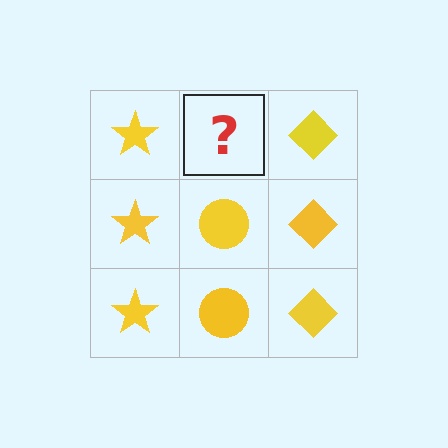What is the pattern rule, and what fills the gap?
The rule is that each column has a consistent shape. The gap should be filled with a yellow circle.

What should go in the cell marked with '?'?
The missing cell should contain a yellow circle.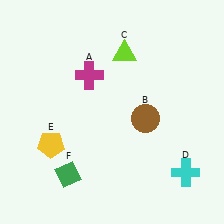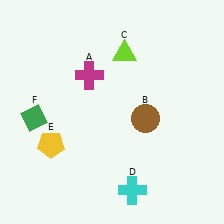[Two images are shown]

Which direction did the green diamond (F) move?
The green diamond (F) moved up.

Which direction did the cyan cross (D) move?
The cyan cross (D) moved left.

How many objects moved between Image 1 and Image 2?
2 objects moved between the two images.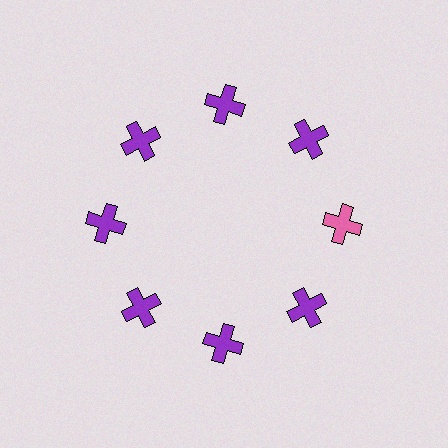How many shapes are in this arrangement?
There are 8 shapes arranged in a ring pattern.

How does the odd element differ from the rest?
It has a different color: pink instead of purple.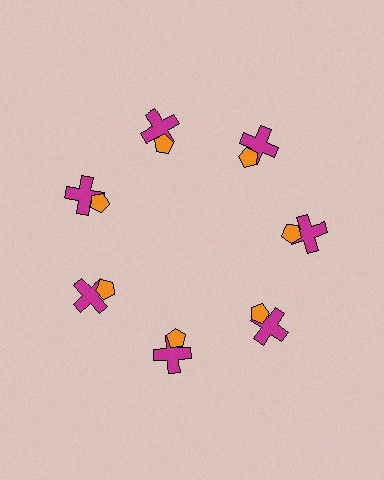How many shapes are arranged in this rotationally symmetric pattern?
There are 14 shapes, arranged in 7 groups of 2.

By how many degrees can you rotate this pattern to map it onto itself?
The pattern maps onto itself every 51 degrees of rotation.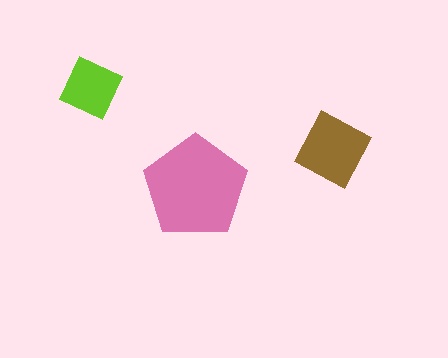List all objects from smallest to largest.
The lime square, the brown diamond, the pink pentagon.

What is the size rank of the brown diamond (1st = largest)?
2nd.